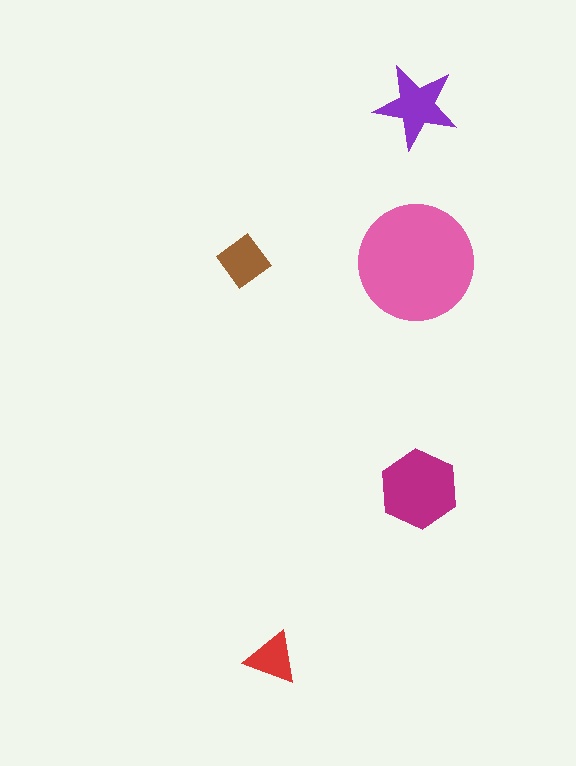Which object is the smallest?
The red triangle.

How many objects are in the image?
There are 5 objects in the image.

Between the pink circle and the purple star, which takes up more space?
The pink circle.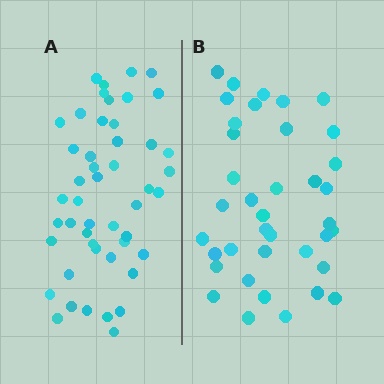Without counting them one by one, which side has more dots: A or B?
Region A (the left region) has more dots.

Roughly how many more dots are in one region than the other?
Region A has roughly 10 or so more dots than region B.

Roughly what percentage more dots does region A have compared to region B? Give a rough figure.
About 25% more.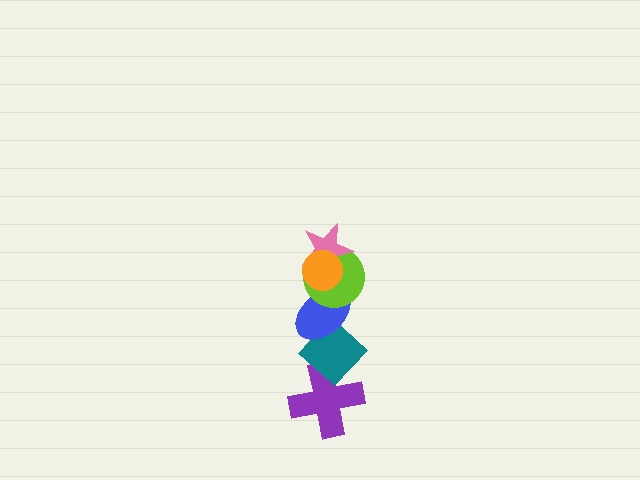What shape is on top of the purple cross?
The teal diamond is on top of the purple cross.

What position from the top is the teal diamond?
The teal diamond is 5th from the top.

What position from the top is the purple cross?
The purple cross is 6th from the top.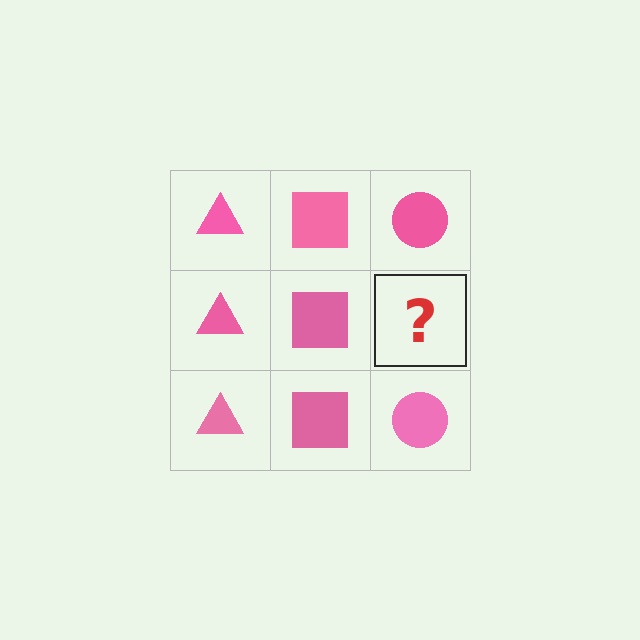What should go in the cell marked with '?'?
The missing cell should contain a pink circle.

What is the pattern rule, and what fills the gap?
The rule is that each column has a consistent shape. The gap should be filled with a pink circle.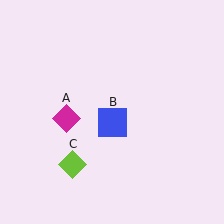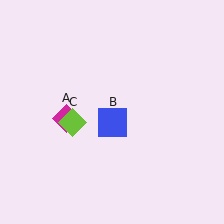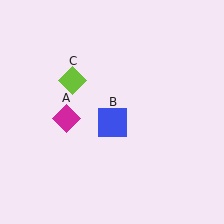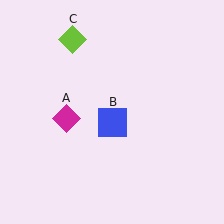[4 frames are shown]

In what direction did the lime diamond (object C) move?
The lime diamond (object C) moved up.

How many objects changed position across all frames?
1 object changed position: lime diamond (object C).